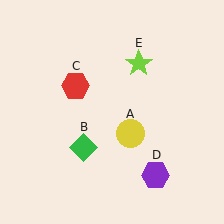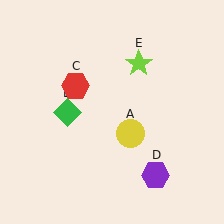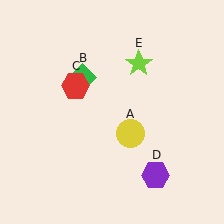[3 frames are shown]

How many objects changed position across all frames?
1 object changed position: green diamond (object B).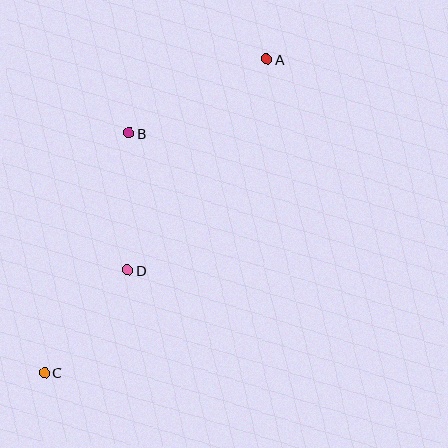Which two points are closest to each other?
Points C and D are closest to each other.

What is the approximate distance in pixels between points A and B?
The distance between A and B is approximately 157 pixels.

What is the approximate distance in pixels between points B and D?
The distance between B and D is approximately 137 pixels.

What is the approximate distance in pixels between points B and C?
The distance between B and C is approximately 254 pixels.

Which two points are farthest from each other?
Points A and C are farthest from each other.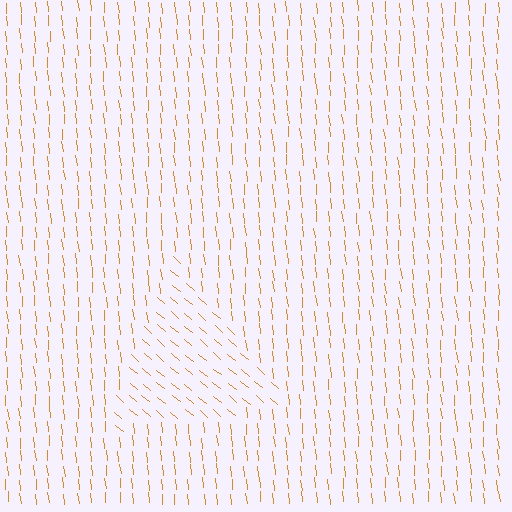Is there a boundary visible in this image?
Yes, there is a texture boundary formed by a change in line orientation.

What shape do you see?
I see a triangle.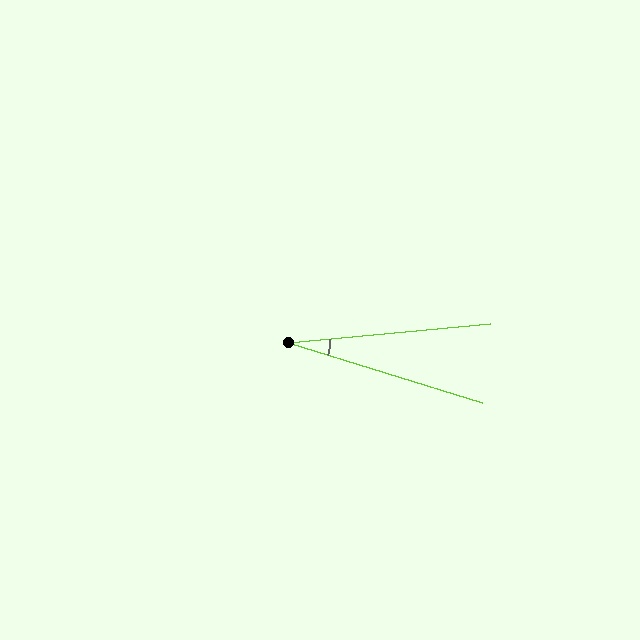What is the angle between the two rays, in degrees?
Approximately 23 degrees.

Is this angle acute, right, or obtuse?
It is acute.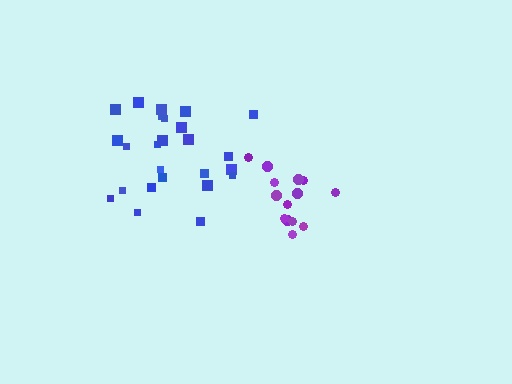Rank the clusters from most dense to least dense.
blue, purple.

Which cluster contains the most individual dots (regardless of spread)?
Blue (25).